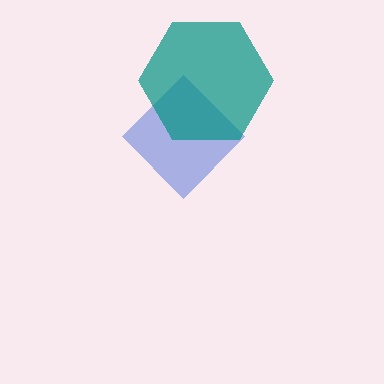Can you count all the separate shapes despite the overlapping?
Yes, there are 2 separate shapes.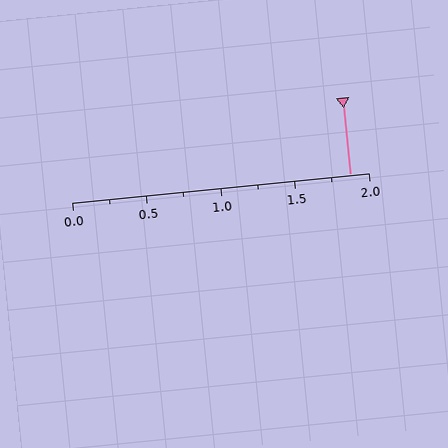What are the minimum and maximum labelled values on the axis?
The axis runs from 0.0 to 2.0.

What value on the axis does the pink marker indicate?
The marker indicates approximately 1.88.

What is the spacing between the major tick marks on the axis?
The major ticks are spaced 0.5 apart.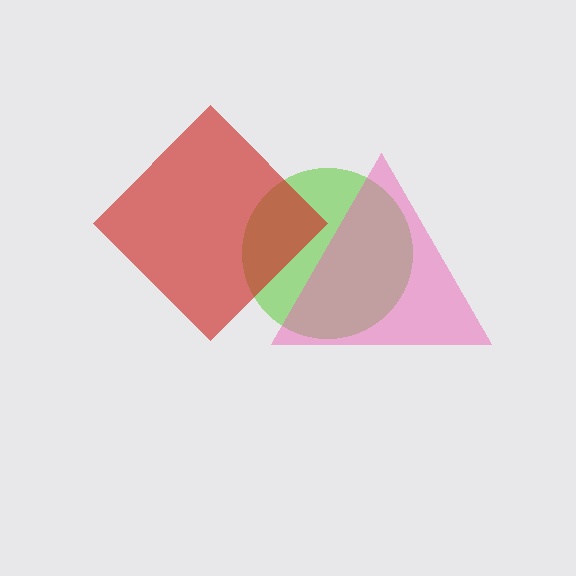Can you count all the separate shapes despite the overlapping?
Yes, there are 3 separate shapes.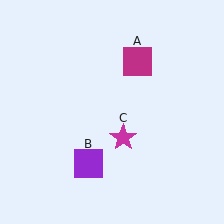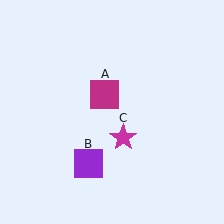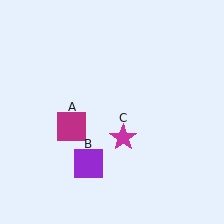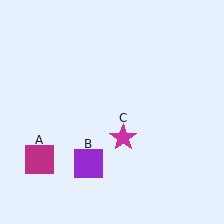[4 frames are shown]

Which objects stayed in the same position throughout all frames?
Purple square (object B) and magenta star (object C) remained stationary.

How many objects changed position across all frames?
1 object changed position: magenta square (object A).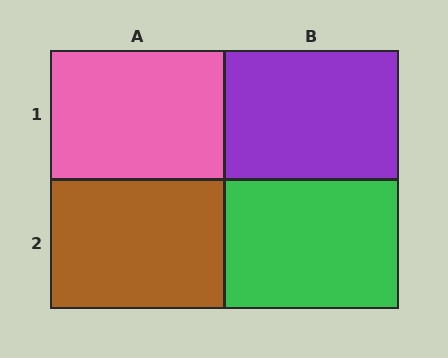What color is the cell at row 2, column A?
Brown.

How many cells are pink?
1 cell is pink.